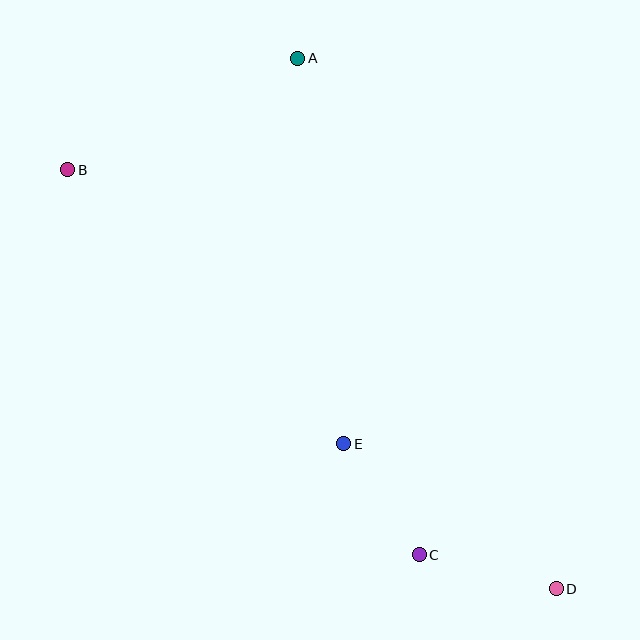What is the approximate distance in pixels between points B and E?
The distance between B and E is approximately 389 pixels.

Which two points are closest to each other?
Points C and E are closest to each other.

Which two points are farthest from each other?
Points B and D are farthest from each other.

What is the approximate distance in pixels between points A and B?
The distance between A and B is approximately 256 pixels.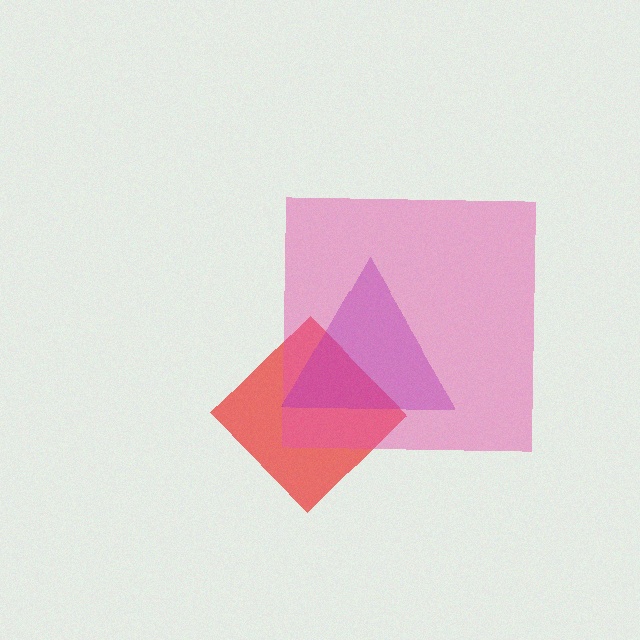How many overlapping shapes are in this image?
There are 3 overlapping shapes in the image.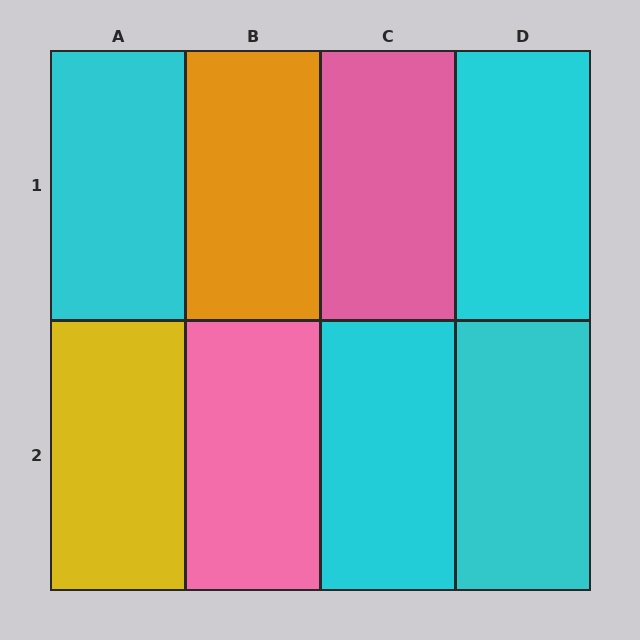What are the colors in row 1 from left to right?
Cyan, orange, pink, cyan.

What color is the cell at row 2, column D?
Cyan.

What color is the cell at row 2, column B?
Pink.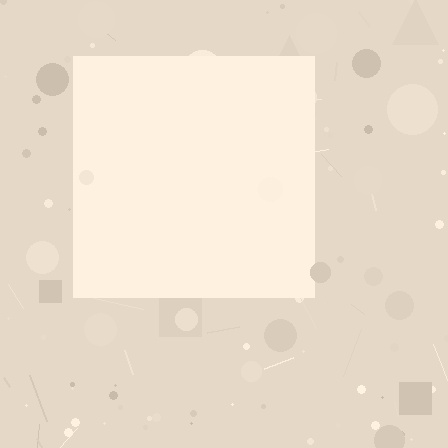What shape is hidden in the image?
A square is hidden in the image.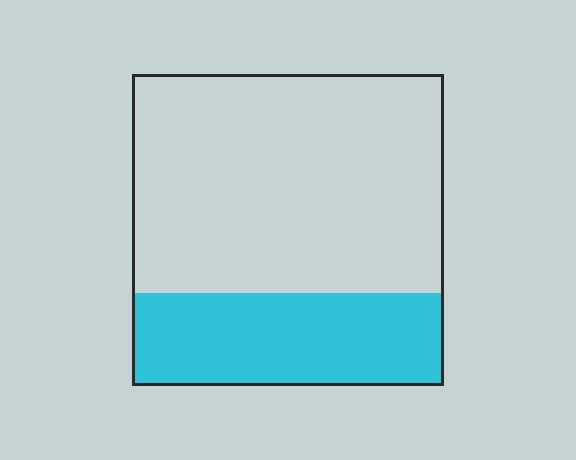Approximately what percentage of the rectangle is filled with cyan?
Approximately 30%.